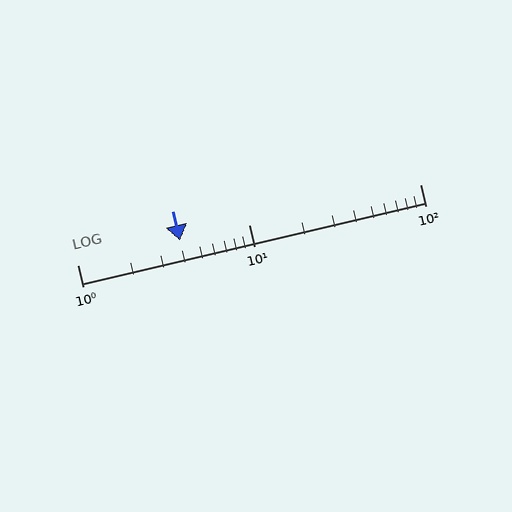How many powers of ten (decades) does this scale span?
The scale spans 2 decades, from 1 to 100.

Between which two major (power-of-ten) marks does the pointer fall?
The pointer is between 1 and 10.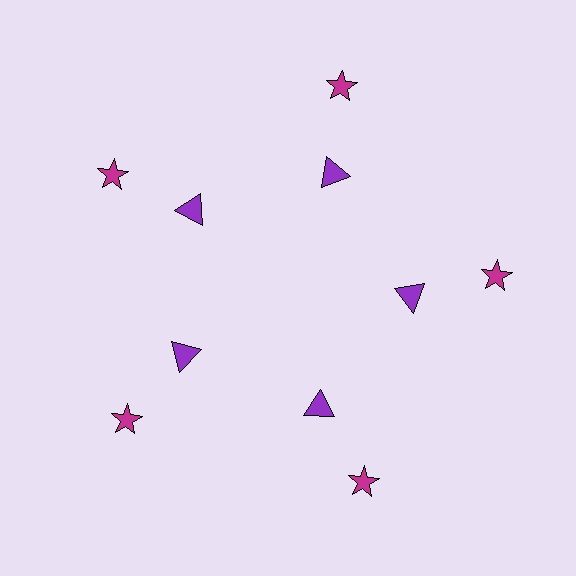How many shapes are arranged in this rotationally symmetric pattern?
There are 10 shapes, arranged in 5 groups of 2.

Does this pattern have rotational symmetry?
Yes, this pattern has 5-fold rotational symmetry. It looks the same after rotating 72 degrees around the center.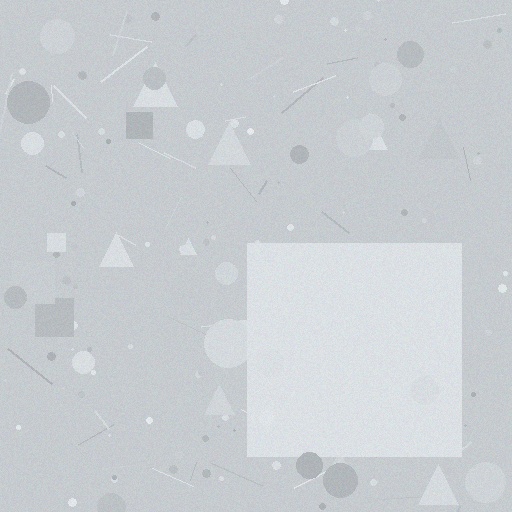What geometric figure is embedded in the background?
A square is embedded in the background.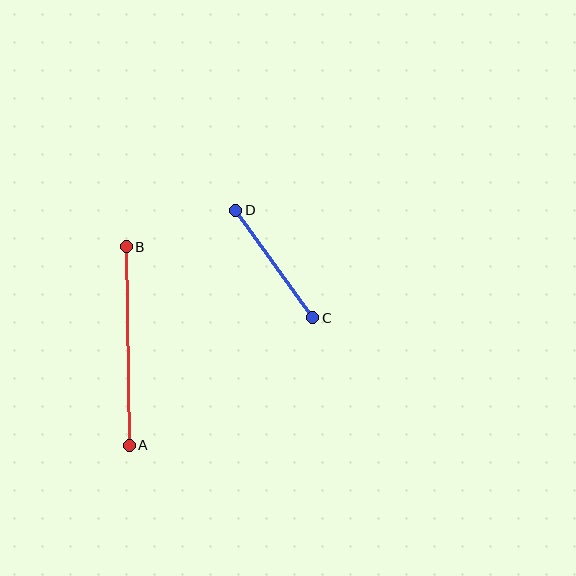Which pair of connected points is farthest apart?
Points A and B are farthest apart.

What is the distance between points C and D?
The distance is approximately 132 pixels.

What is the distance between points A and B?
The distance is approximately 199 pixels.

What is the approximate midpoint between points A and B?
The midpoint is at approximately (128, 346) pixels.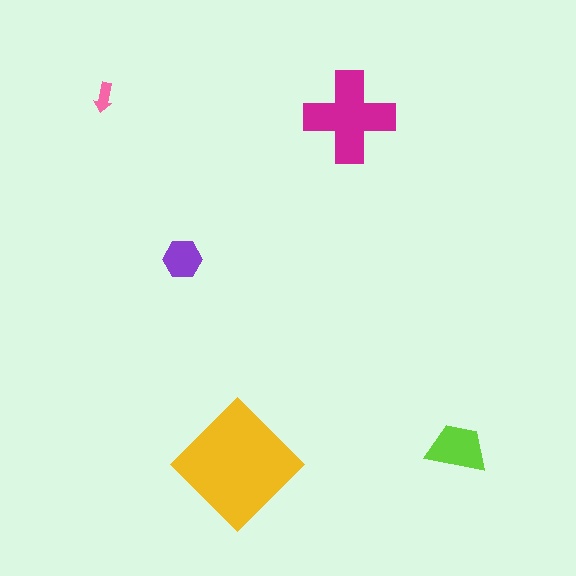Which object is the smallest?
The pink arrow.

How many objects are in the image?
There are 5 objects in the image.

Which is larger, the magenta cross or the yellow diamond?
The yellow diamond.